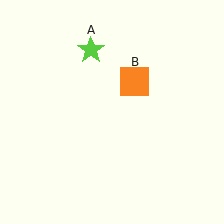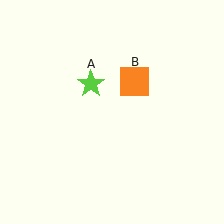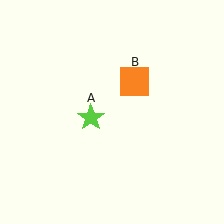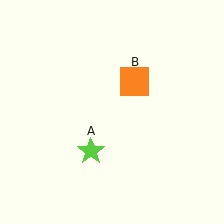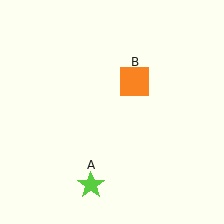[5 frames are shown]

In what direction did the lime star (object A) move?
The lime star (object A) moved down.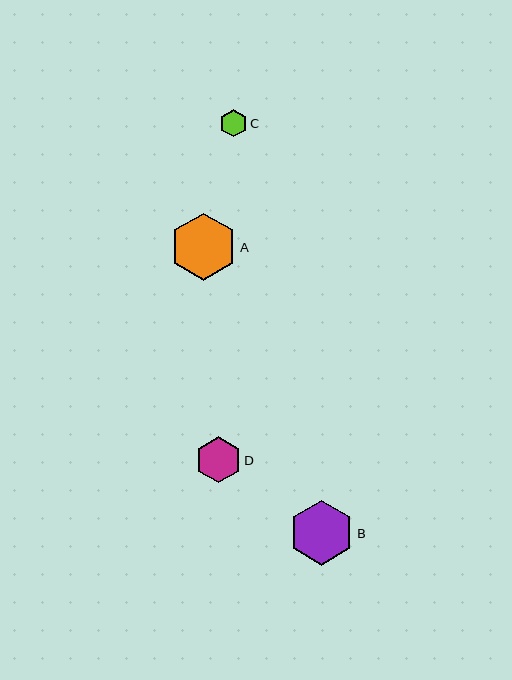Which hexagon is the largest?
Hexagon A is the largest with a size of approximately 67 pixels.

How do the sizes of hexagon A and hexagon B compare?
Hexagon A and hexagon B are approximately the same size.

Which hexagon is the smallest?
Hexagon C is the smallest with a size of approximately 28 pixels.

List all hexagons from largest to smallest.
From largest to smallest: A, B, D, C.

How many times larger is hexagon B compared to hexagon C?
Hexagon B is approximately 2.3 times the size of hexagon C.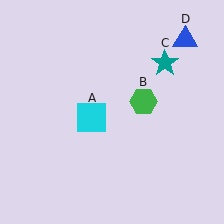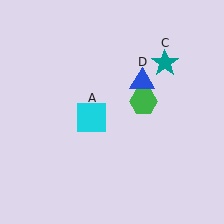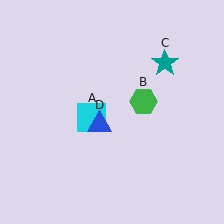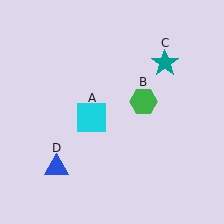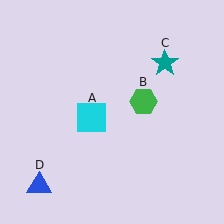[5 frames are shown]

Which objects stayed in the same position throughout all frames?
Cyan square (object A) and green hexagon (object B) and teal star (object C) remained stationary.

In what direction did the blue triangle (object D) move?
The blue triangle (object D) moved down and to the left.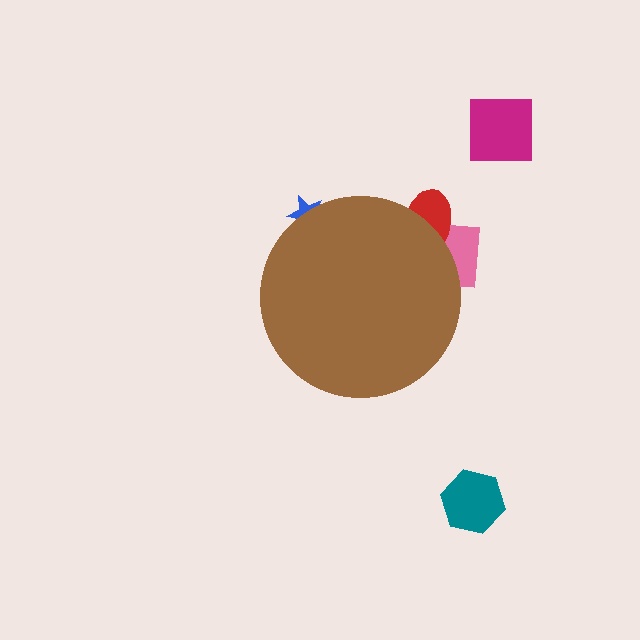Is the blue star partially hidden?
Yes, the blue star is partially hidden behind the brown circle.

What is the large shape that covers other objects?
A brown circle.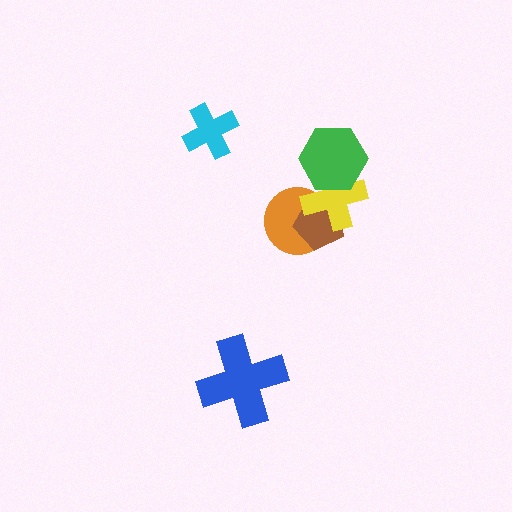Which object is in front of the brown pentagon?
The yellow cross is in front of the brown pentagon.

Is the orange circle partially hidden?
Yes, it is partially covered by another shape.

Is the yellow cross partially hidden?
Yes, it is partially covered by another shape.